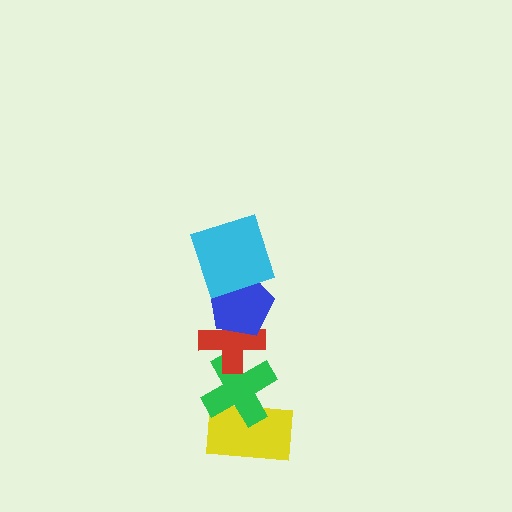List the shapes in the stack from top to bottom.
From top to bottom: the cyan square, the blue pentagon, the red cross, the green cross, the yellow rectangle.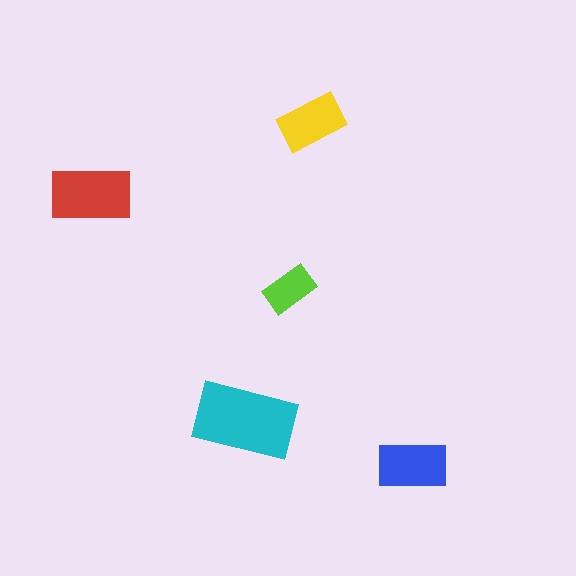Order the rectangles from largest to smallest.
the cyan one, the red one, the blue one, the yellow one, the lime one.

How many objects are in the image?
There are 5 objects in the image.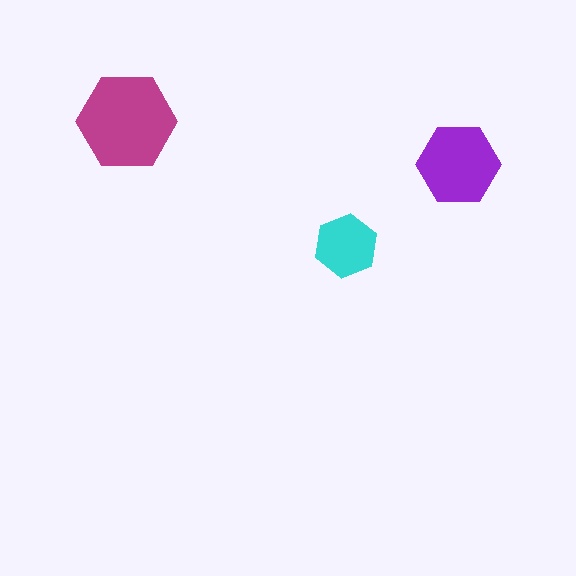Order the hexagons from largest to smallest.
the magenta one, the purple one, the cyan one.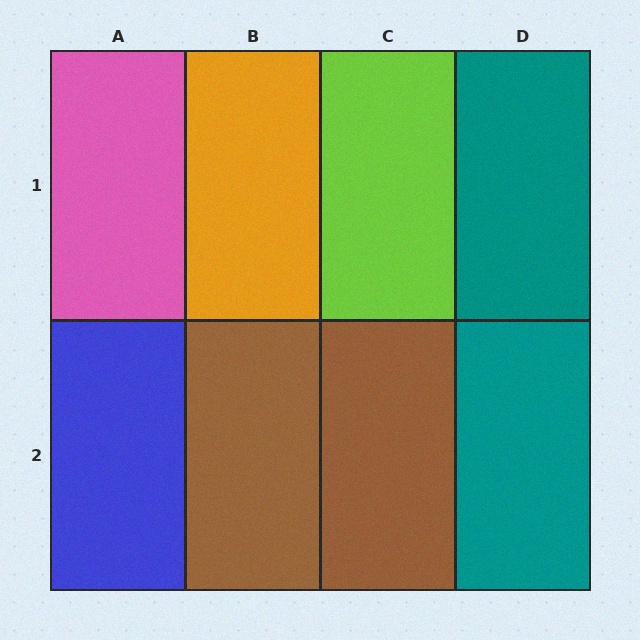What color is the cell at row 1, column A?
Pink.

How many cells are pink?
1 cell is pink.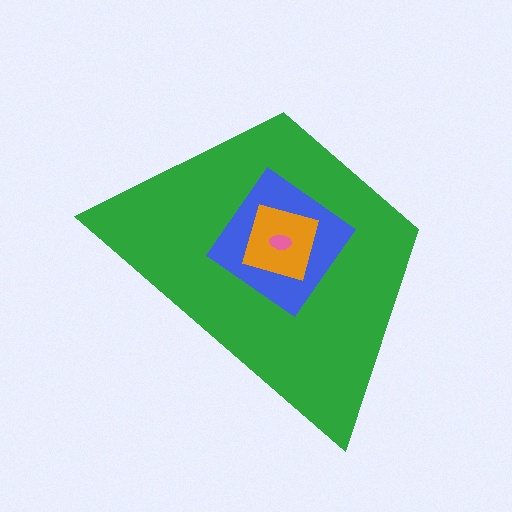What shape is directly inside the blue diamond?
The orange diamond.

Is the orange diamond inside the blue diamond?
Yes.